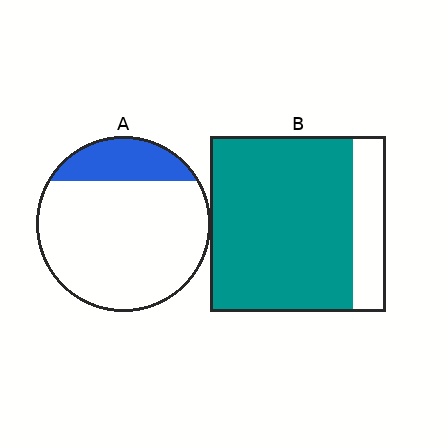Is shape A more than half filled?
No.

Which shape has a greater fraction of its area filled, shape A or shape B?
Shape B.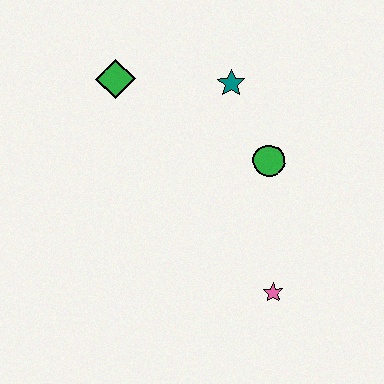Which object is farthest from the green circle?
The green diamond is farthest from the green circle.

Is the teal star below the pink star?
No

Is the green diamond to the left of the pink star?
Yes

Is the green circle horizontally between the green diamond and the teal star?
No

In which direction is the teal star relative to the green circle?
The teal star is above the green circle.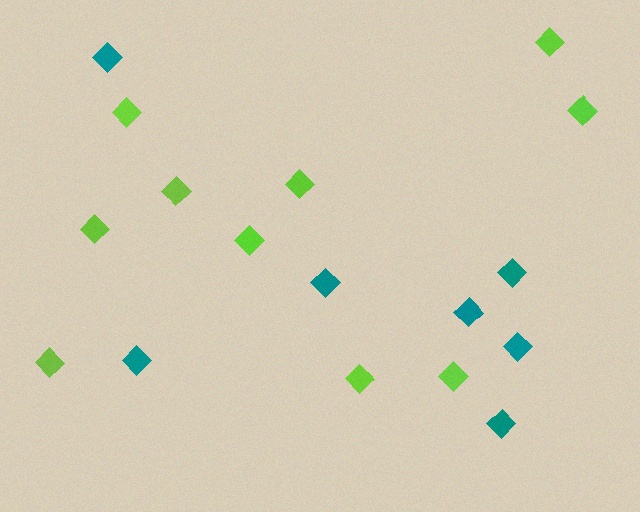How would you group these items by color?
There are 2 groups: one group of lime diamonds (10) and one group of teal diamonds (7).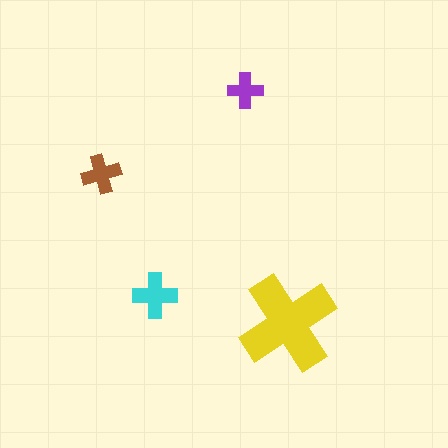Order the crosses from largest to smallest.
the yellow one, the cyan one, the brown one, the purple one.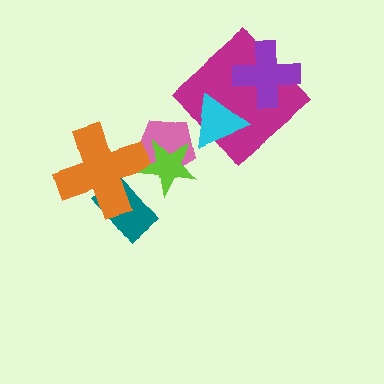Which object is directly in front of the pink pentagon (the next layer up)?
The orange cross is directly in front of the pink pentagon.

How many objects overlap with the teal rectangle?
1 object overlaps with the teal rectangle.